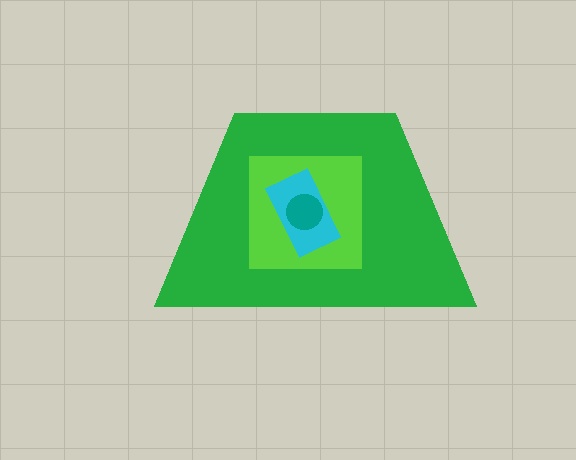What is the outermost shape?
The green trapezoid.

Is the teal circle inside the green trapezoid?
Yes.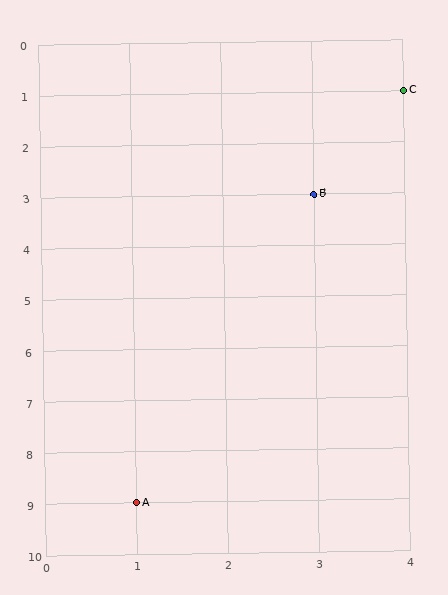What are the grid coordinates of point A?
Point A is at grid coordinates (1, 9).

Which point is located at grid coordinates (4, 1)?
Point C is at (4, 1).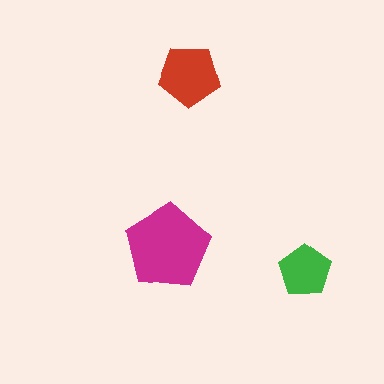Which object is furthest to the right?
The green pentagon is rightmost.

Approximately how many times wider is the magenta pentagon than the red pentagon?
About 1.5 times wider.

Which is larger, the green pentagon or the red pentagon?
The red one.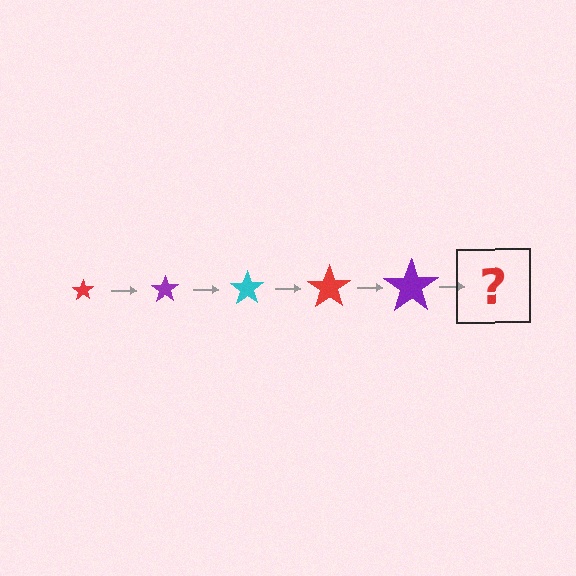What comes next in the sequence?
The next element should be a cyan star, larger than the previous one.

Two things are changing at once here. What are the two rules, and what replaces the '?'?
The two rules are that the star grows larger each step and the color cycles through red, purple, and cyan. The '?' should be a cyan star, larger than the previous one.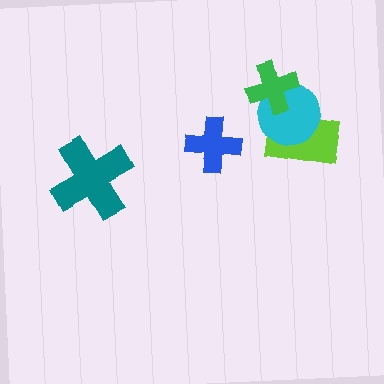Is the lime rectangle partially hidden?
Yes, it is partially covered by another shape.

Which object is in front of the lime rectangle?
The cyan circle is in front of the lime rectangle.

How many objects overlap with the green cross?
1 object overlaps with the green cross.